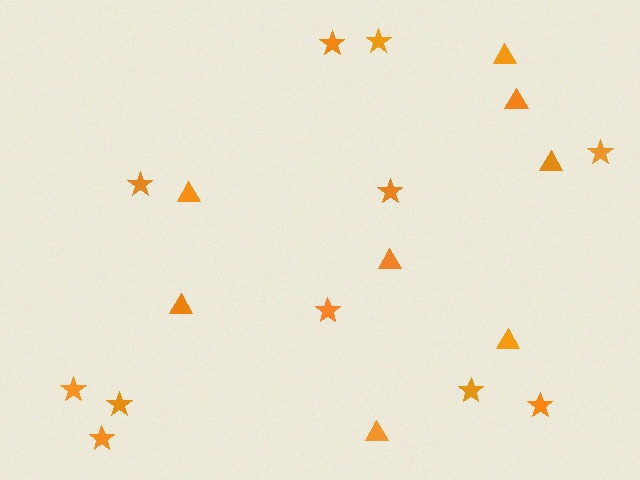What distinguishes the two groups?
There are 2 groups: one group of triangles (8) and one group of stars (11).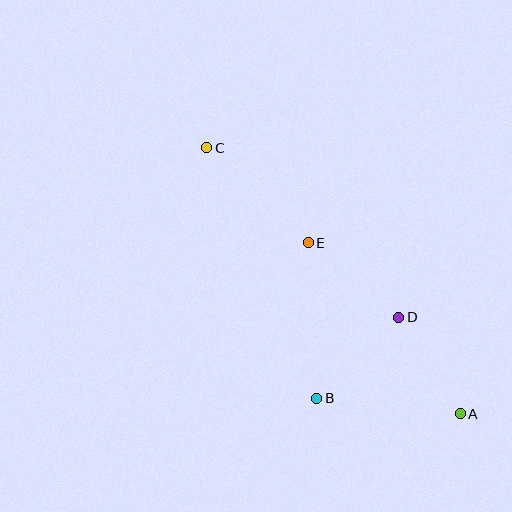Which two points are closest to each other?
Points A and D are closest to each other.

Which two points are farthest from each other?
Points A and C are farthest from each other.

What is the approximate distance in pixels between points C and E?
The distance between C and E is approximately 139 pixels.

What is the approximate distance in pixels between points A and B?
The distance between A and B is approximately 145 pixels.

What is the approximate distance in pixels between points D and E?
The distance between D and E is approximately 117 pixels.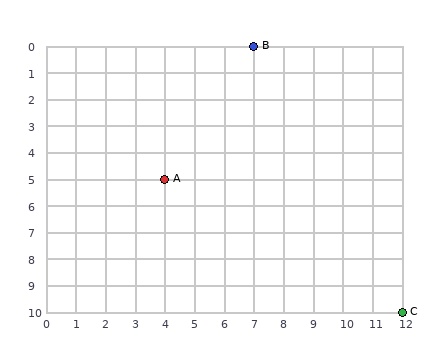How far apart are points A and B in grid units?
Points A and B are 3 columns and 5 rows apart (about 5.8 grid units diagonally).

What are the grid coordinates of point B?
Point B is at grid coordinates (7, 0).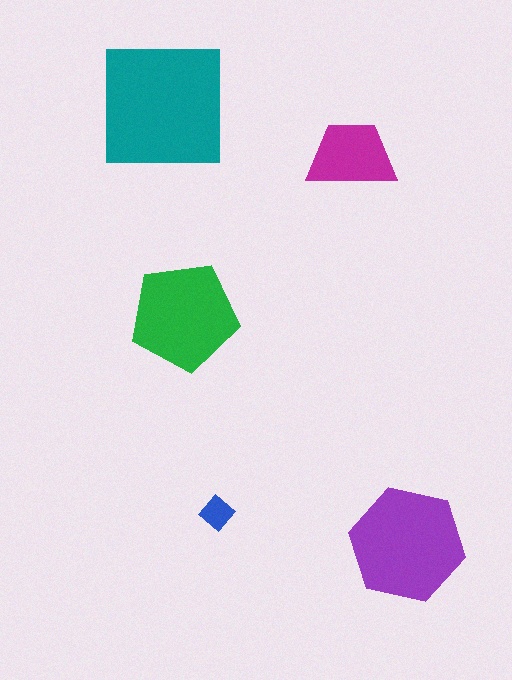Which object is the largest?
The teal square.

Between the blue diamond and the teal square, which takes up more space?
The teal square.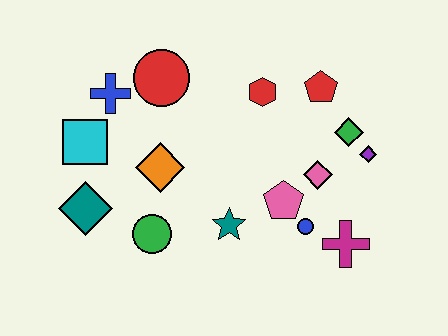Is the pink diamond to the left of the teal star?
No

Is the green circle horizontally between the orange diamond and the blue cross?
Yes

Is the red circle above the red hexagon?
Yes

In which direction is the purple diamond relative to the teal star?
The purple diamond is to the right of the teal star.